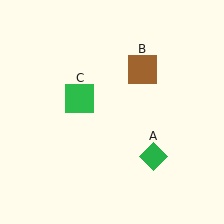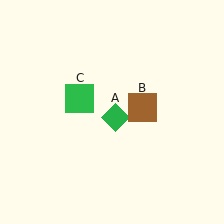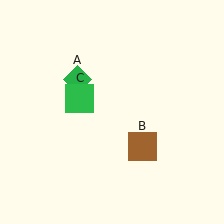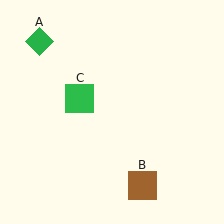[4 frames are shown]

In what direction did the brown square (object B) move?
The brown square (object B) moved down.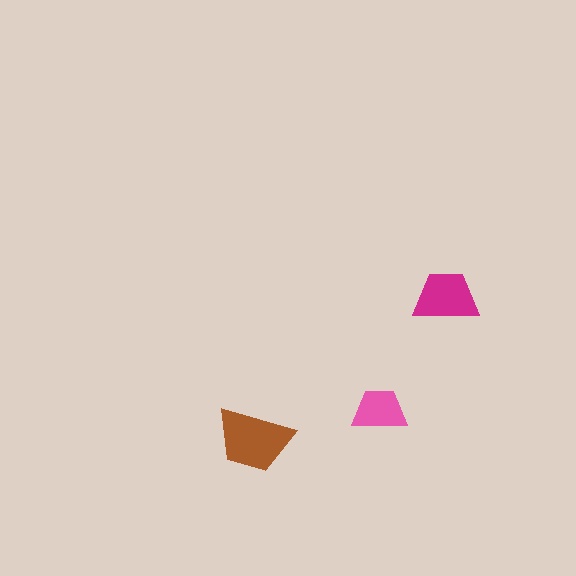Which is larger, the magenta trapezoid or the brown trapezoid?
The brown one.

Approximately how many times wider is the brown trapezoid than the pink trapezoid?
About 1.5 times wider.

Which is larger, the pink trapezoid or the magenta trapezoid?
The magenta one.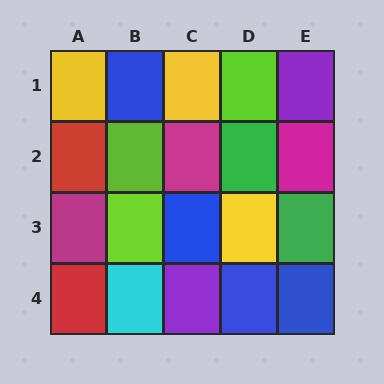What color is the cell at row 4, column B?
Cyan.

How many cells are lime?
3 cells are lime.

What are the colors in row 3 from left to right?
Magenta, lime, blue, yellow, green.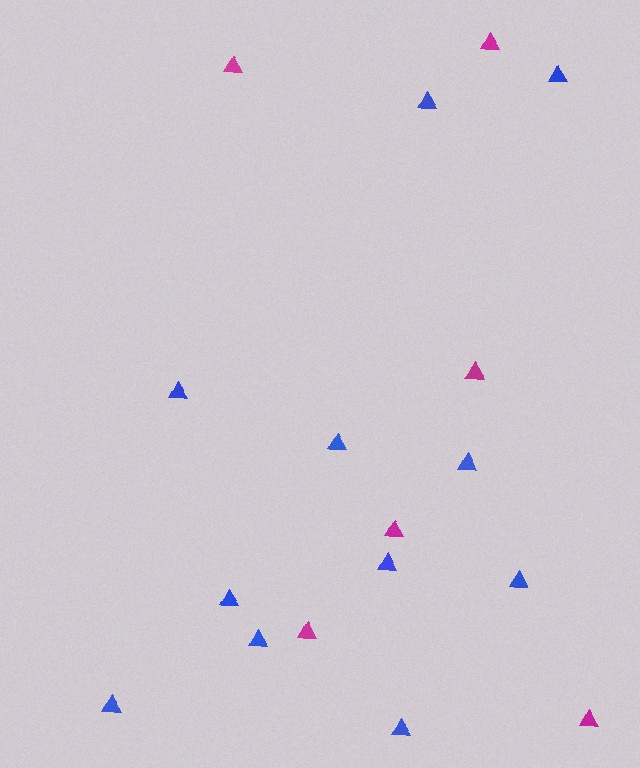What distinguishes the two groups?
There are 2 groups: one group of magenta triangles (6) and one group of blue triangles (11).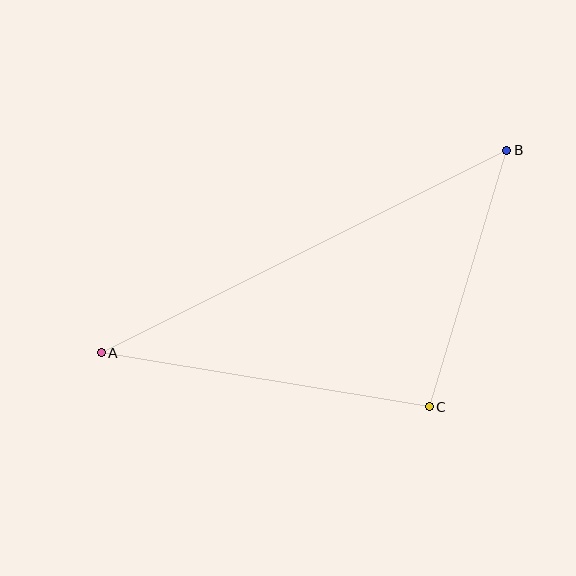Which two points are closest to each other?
Points B and C are closest to each other.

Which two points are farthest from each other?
Points A and B are farthest from each other.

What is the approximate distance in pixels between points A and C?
The distance between A and C is approximately 332 pixels.